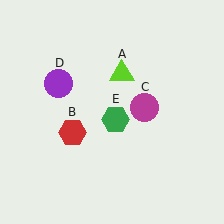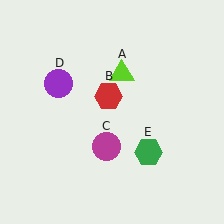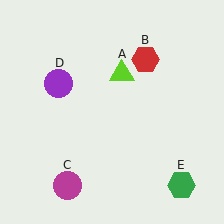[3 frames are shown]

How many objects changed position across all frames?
3 objects changed position: red hexagon (object B), magenta circle (object C), green hexagon (object E).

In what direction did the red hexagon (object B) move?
The red hexagon (object B) moved up and to the right.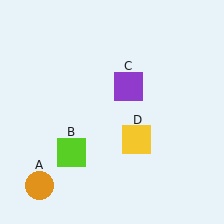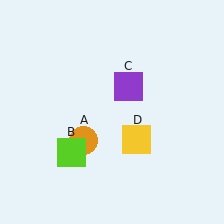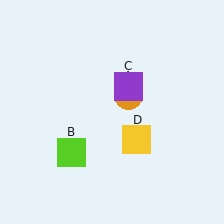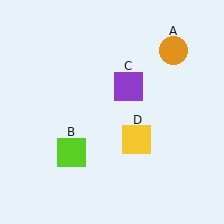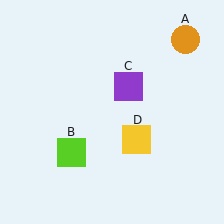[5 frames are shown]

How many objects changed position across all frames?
1 object changed position: orange circle (object A).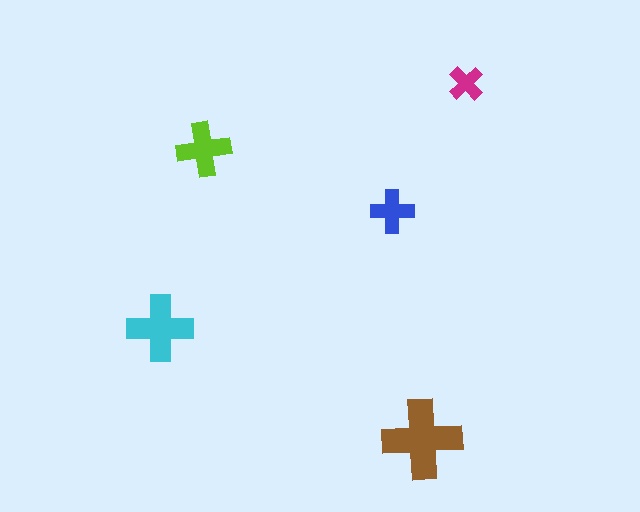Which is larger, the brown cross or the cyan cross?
The brown one.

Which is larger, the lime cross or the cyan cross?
The cyan one.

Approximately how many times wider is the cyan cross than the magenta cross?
About 2 times wider.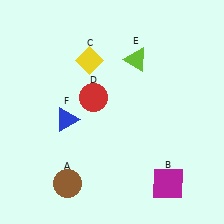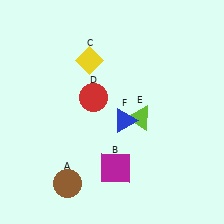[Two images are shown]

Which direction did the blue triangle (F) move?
The blue triangle (F) moved right.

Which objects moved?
The objects that moved are: the magenta square (B), the lime triangle (E), the blue triangle (F).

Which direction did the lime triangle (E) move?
The lime triangle (E) moved down.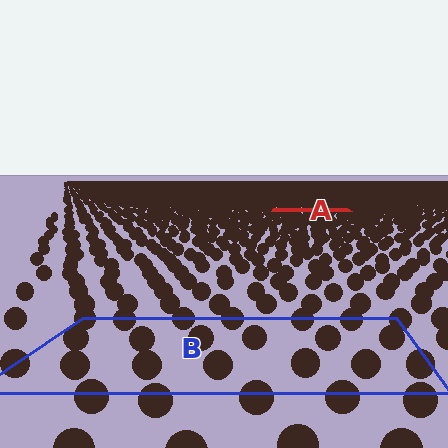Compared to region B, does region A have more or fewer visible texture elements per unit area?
Region A has more texture elements per unit area — they are packed more densely because it is farther away.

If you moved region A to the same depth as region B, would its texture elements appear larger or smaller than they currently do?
They would appear larger. At a closer depth, the same texture elements are projected at a bigger on-screen size.